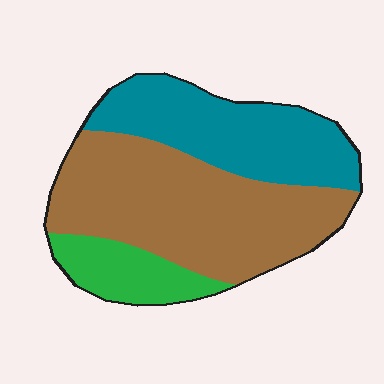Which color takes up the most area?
Brown, at roughly 50%.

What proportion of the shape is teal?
Teal covers roughly 35% of the shape.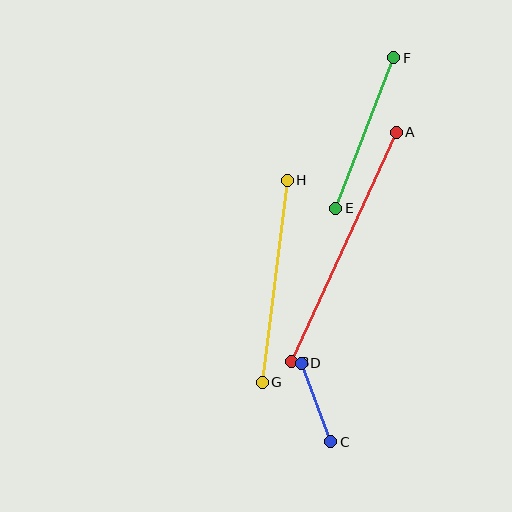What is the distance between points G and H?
The distance is approximately 203 pixels.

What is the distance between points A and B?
The distance is approximately 252 pixels.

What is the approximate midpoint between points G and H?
The midpoint is at approximately (275, 281) pixels.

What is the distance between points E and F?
The distance is approximately 161 pixels.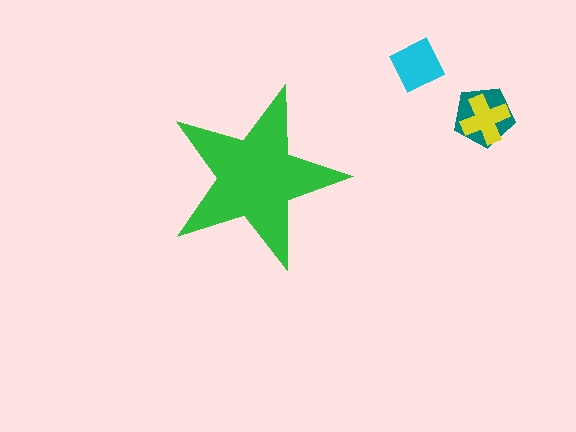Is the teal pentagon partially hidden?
No, the teal pentagon is fully visible.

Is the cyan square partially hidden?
No, the cyan square is fully visible.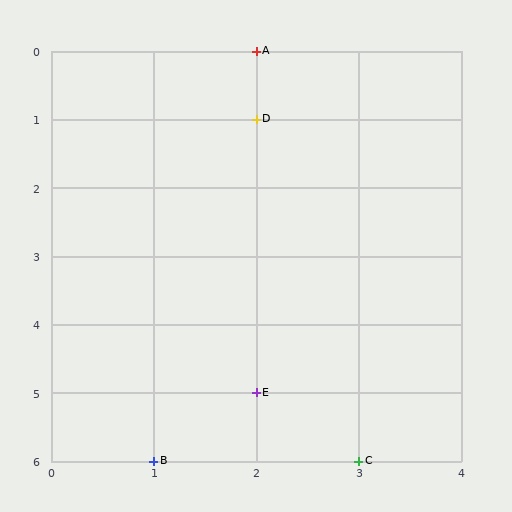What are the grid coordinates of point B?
Point B is at grid coordinates (1, 6).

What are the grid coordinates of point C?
Point C is at grid coordinates (3, 6).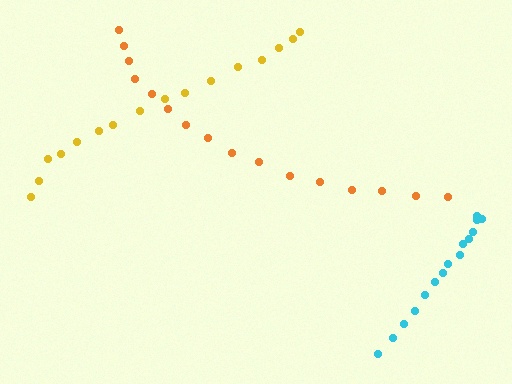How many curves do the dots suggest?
There are 3 distinct paths.